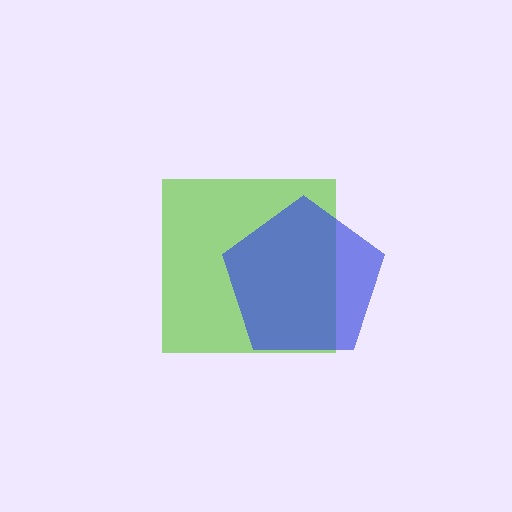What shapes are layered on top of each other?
The layered shapes are: a lime square, a blue pentagon.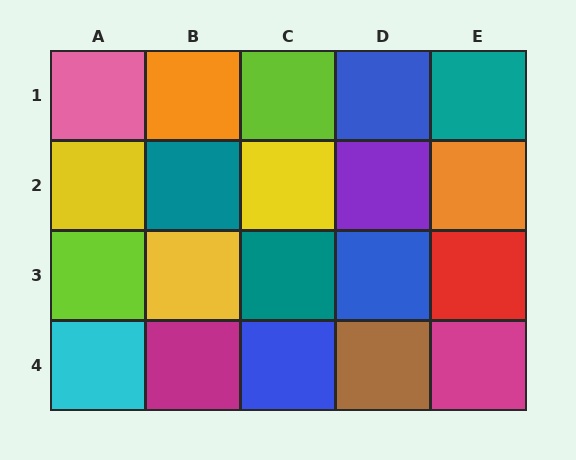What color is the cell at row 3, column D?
Blue.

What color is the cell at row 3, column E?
Red.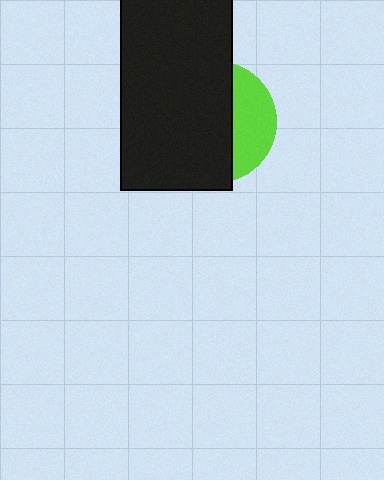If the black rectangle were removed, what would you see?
You would see the complete lime circle.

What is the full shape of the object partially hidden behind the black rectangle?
The partially hidden object is a lime circle.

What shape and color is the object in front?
The object in front is a black rectangle.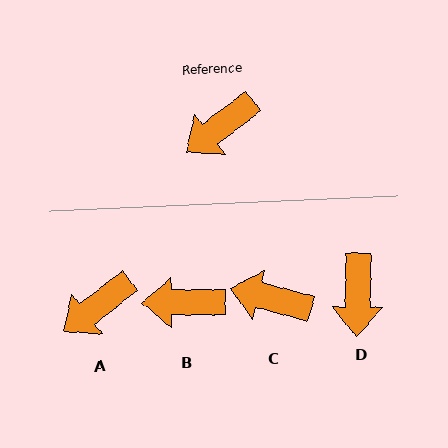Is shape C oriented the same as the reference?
No, it is off by about 52 degrees.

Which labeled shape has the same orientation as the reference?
A.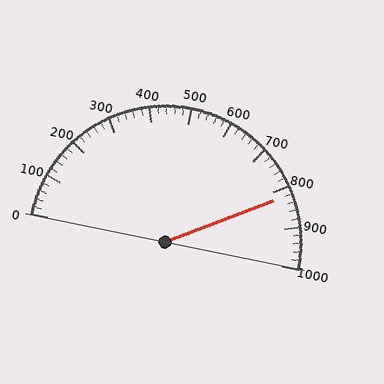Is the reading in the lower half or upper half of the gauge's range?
The reading is in the upper half of the range (0 to 1000).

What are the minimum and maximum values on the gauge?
The gauge ranges from 0 to 1000.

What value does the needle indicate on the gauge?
The needle indicates approximately 820.